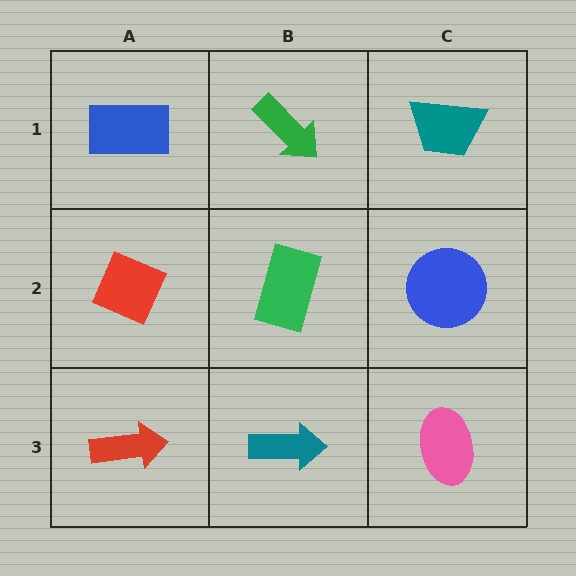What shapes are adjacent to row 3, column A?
A red diamond (row 2, column A), a teal arrow (row 3, column B).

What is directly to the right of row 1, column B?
A teal trapezoid.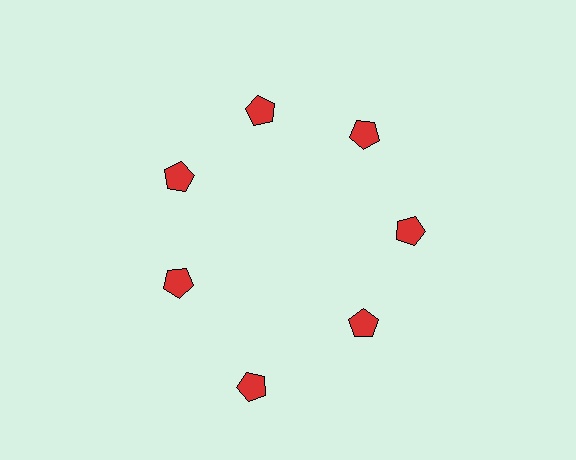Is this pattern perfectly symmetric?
No. The 7 red pentagons are arranged in a ring, but one element near the 6 o'clock position is pushed outward from the center, breaking the 7-fold rotational symmetry.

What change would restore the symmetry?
The symmetry would be restored by moving it inward, back onto the ring so that all 7 pentagons sit at equal angles and equal distance from the center.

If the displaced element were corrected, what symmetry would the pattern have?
It would have 7-fold rotational symmetry — the pattern would map onto itself every 51 degrees.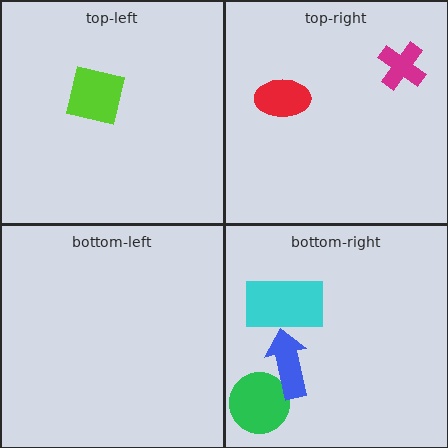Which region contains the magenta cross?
The top-right region.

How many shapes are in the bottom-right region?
3.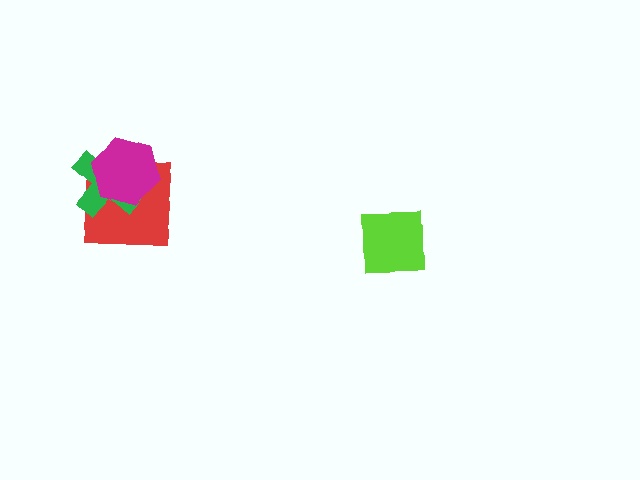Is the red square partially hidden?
Yes, it is partially covered by another shape.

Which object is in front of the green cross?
The magenta hexagon is in front of the green cross.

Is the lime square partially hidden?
No, no other shape covers it.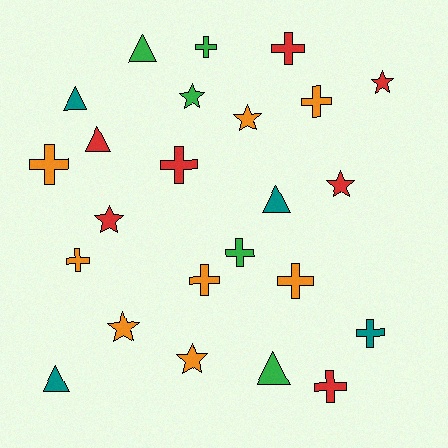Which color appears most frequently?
Orange, with 8 objects.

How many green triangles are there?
There are 2 green triangles.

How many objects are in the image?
There are 24 objects.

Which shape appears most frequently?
Cross, with 11 objects.